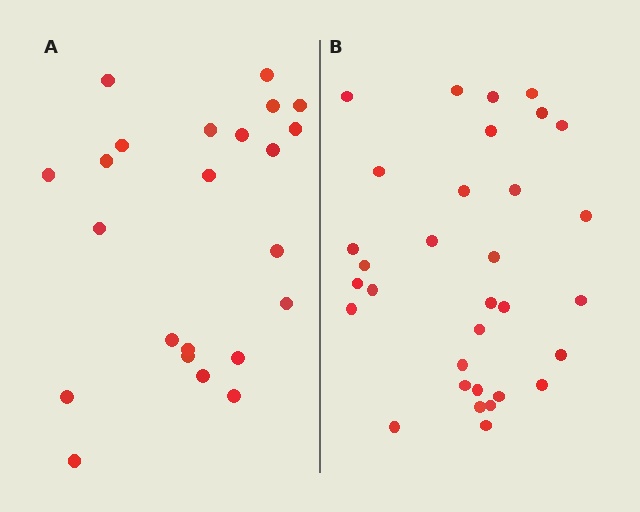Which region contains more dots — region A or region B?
Region B (the right region) has more dots.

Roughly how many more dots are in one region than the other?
Region B has roughly 8 or so more dots than region A.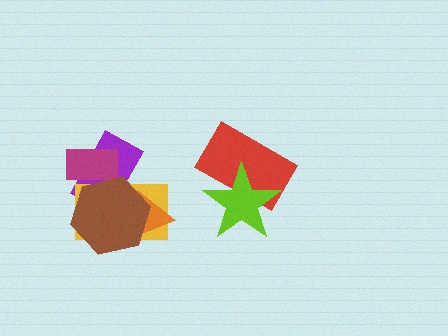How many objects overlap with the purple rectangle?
3 objects overlap with the purple rectangle.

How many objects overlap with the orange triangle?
2 objects overlap with the orange triangle.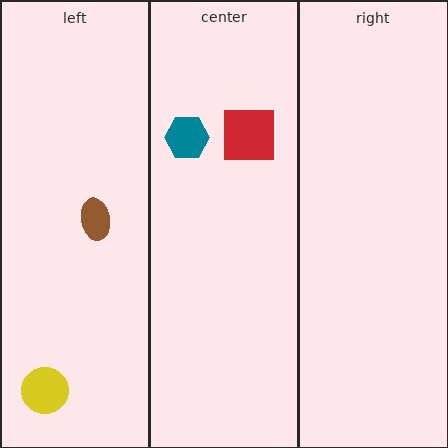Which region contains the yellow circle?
The left region.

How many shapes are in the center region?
2.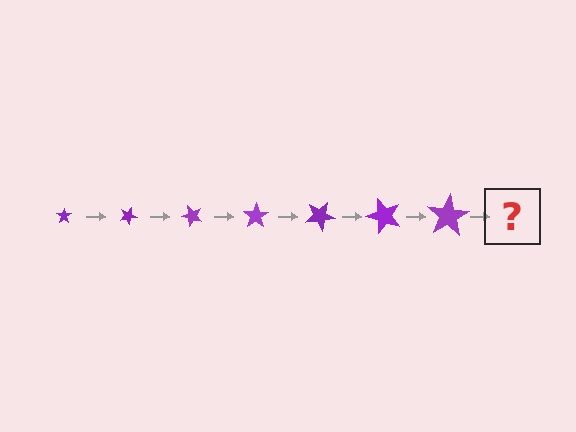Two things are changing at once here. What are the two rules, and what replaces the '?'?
The two rules are that the star grows larger each step and it rotates 25 degrees each step. The '?' should be a star, larger than the previous one and rotated 175 degrees from the start.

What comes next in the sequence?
The next element should be a star, larger than the previous one and rotated 175 degrees from the start.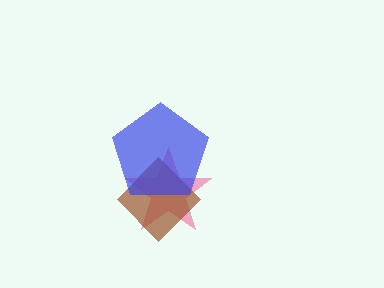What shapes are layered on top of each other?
The layered shapes are: a pink star, a brown diamond, a blue pentagon.